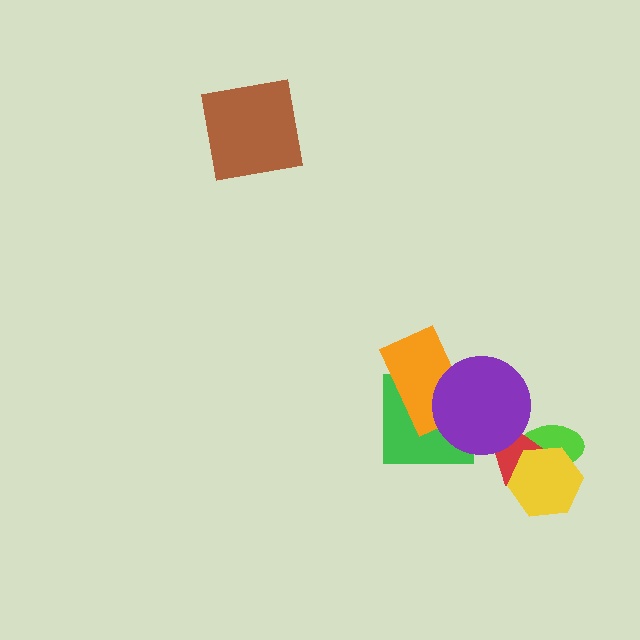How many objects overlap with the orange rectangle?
2 objects overlap with the orange rectangle.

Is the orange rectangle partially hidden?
Yes, it is partially covered by another shape.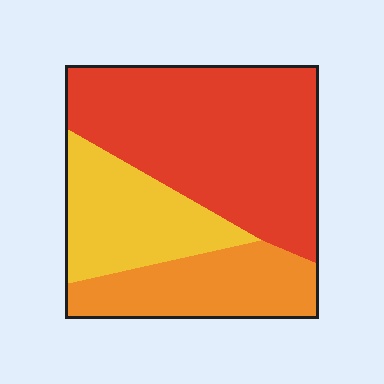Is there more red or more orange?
Red.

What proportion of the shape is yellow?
Yellow covers about 25% of the shape.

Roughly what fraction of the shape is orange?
Orange covers roughly 25% of the shape.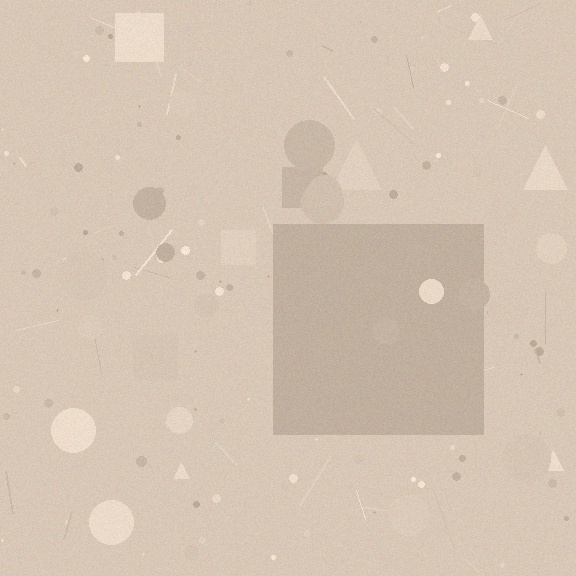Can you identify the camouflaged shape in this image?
The camouflaged shape is a square.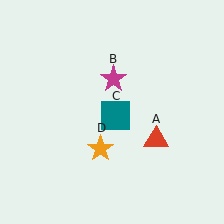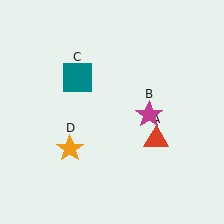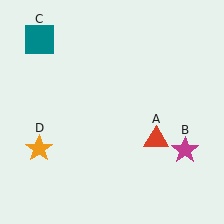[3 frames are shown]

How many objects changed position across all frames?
3 objects changed position: magenta star (object B), teal square (object C), orange star (object D).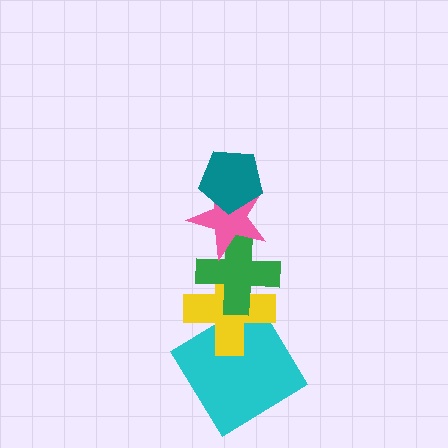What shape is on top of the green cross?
The pink star is on top of the green cross.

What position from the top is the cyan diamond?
The cyan diamond is 5th from the top.